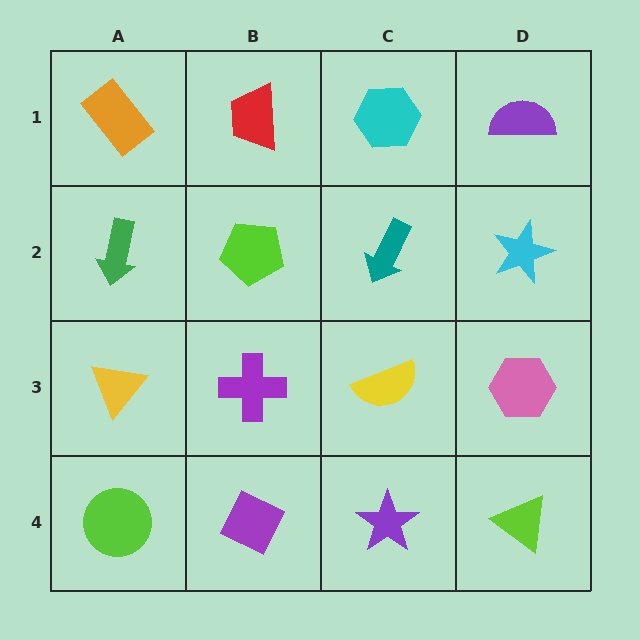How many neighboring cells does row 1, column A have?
2.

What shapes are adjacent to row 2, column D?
A purple semicircle (row 1, column D), a pink hexagon (row 3, column D), a teal arrow (row 2, column C).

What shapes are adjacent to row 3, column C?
A teal arrow (row 2, column C), a purple star (row 4, column C), a purple cross (row 3, column B), a pink hexagon (row 3, column D).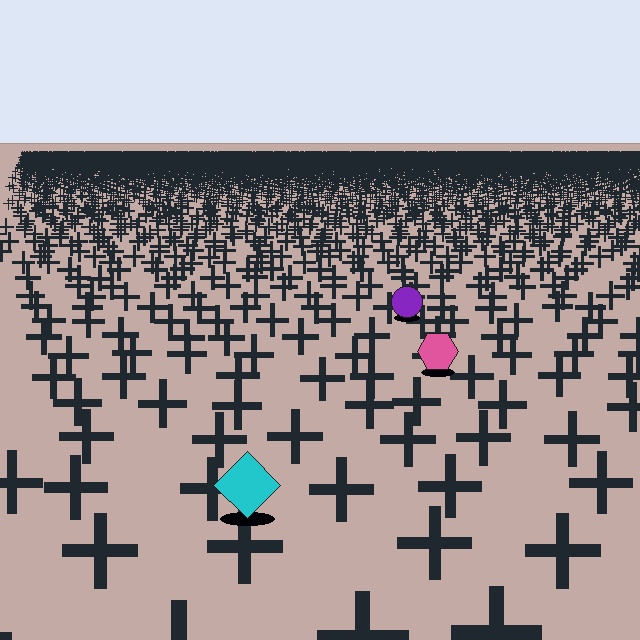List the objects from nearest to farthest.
From nearest to farthest: the cyan diamond, the pink hexagon, the purple circle.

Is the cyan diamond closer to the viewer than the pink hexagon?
Yes. The cyan diamond is closer — you can tell from the texture gradient: the ground texture is coarser near it.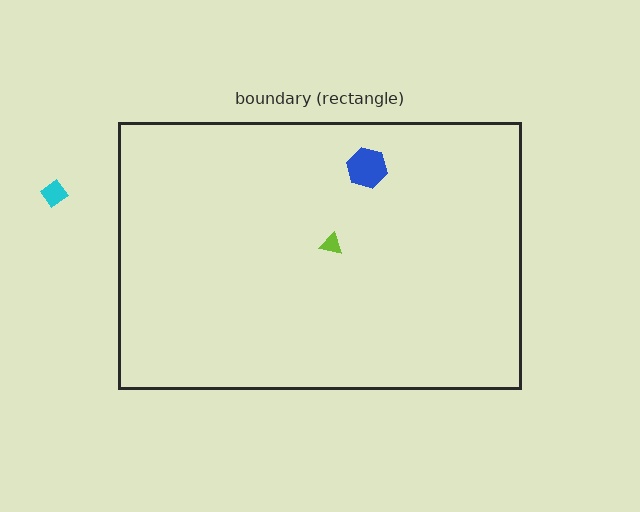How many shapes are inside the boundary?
2 inside, 1 outside.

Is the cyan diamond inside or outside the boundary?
Outside.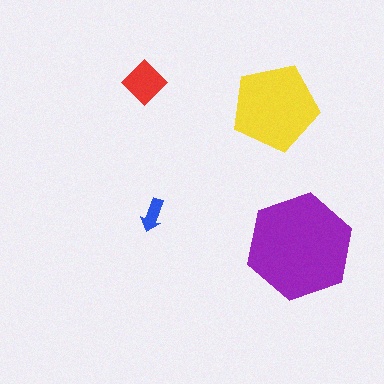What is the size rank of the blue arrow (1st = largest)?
4th.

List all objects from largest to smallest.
The purple hexagon, the yellow pentagon, the red diamond, the blue arrow.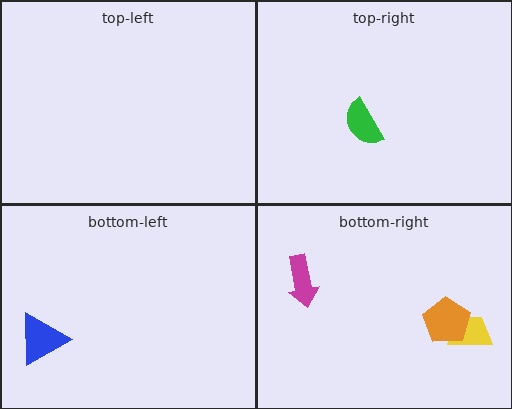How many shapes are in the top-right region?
1.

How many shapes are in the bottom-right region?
3.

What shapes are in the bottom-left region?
The blue triangle.